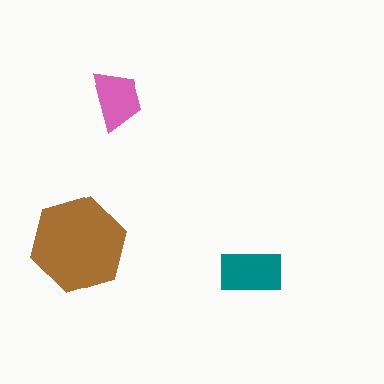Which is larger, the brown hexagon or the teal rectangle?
The brown hexagon.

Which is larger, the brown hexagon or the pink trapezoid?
The brown hexagon.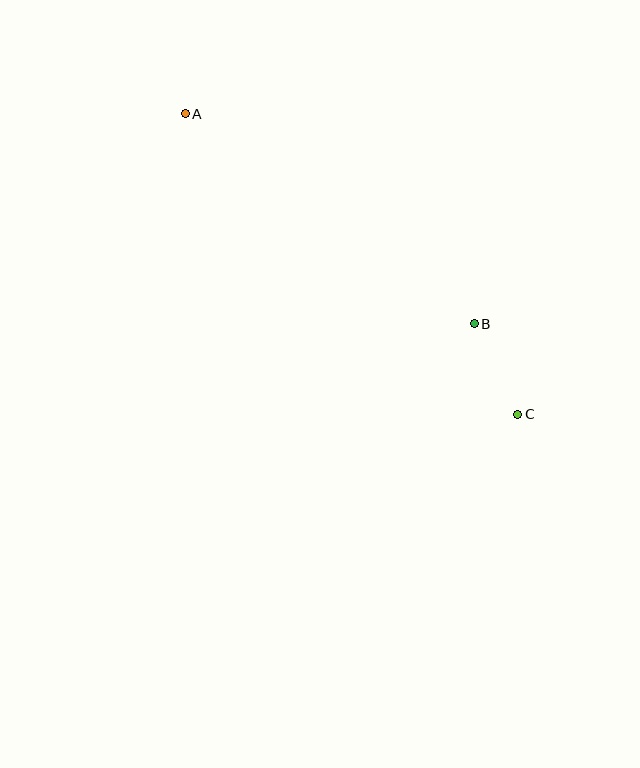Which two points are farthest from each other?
Points A and C are farthest from each other.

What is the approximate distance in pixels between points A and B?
The distance between A and B is approximately 357 pixels.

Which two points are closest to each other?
Points B and C are closest to each other.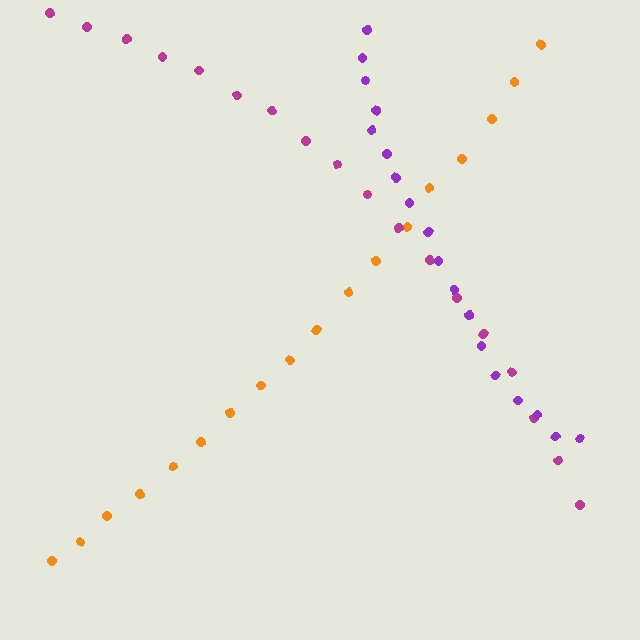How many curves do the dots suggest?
There are 3 distinct paths.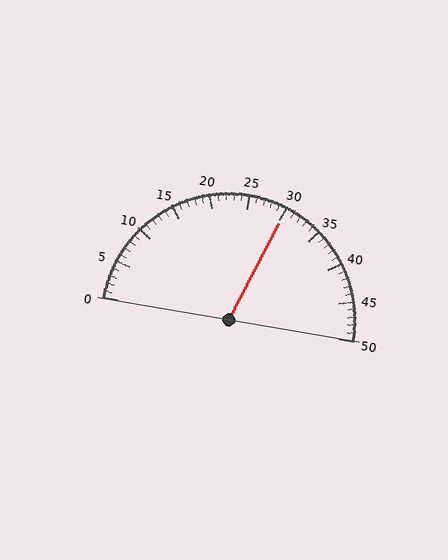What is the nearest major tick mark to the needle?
The nearest major tick mark is 30.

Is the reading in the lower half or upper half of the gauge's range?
The reading is in the upper half of the range (0 to 50).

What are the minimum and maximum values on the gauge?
The gauge ranges from 0 to 50.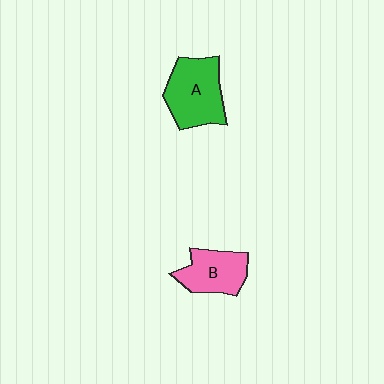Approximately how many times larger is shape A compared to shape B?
Approximately 1.3 times.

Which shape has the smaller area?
Shape B (pink).